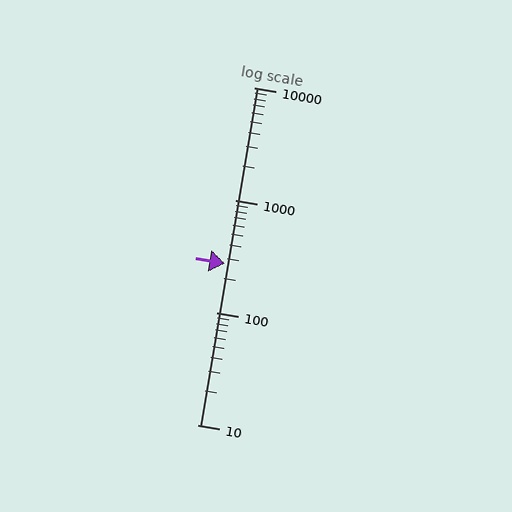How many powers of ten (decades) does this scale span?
The scale spans 3 decades, from 10 to 10000.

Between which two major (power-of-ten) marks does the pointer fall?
The pointer is between 100 and 1000.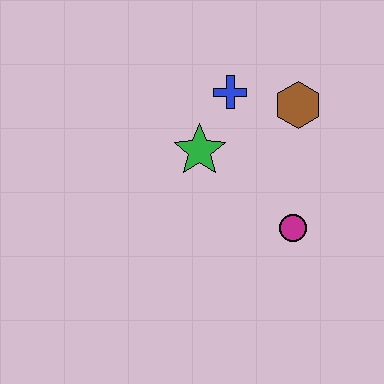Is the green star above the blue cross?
No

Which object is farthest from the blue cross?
The magenta circle is farthest from the blue cross.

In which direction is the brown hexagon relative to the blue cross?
The brown hexagon is to the right of the blue cross.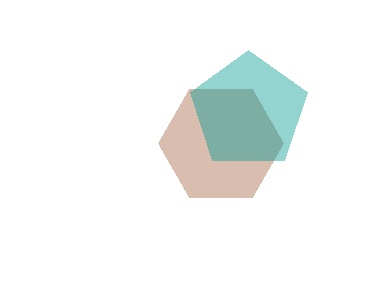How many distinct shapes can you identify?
There are 2 distinct shapes: a brown hexagon, a teal pentagon.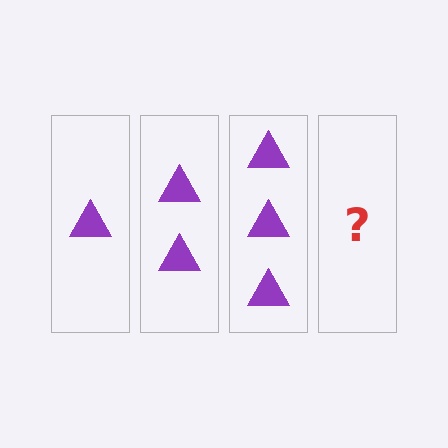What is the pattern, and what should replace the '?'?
The pattern is that each step adds one more triangle. The '?' should be 4 triangles.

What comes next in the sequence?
The next element should be 4 triangles.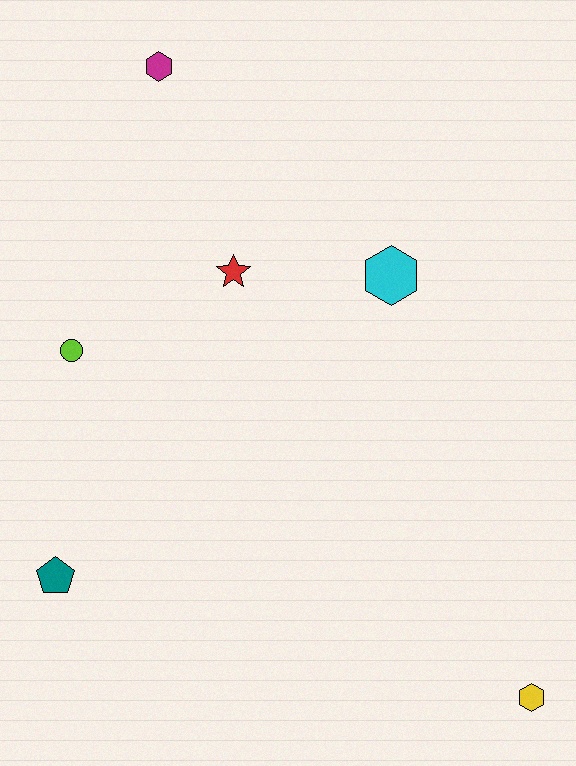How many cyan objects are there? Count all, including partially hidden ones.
There is 1 cyan object.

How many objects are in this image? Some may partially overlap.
There are 6 objects.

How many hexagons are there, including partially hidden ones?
There are 3 hexagons.